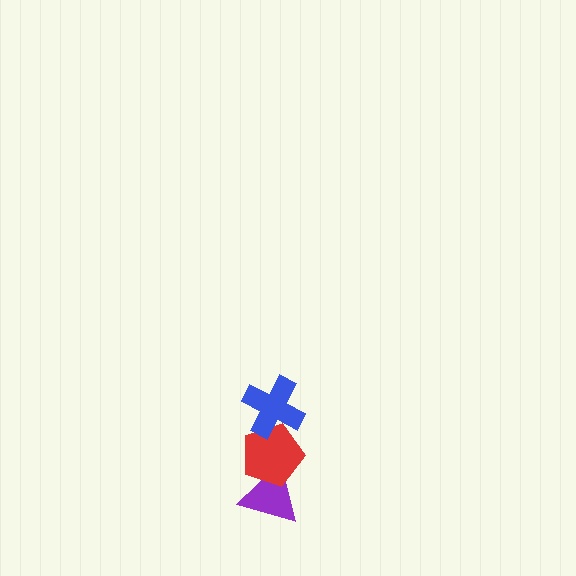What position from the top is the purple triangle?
The purple triangle is 3rd from the top.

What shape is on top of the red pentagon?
The blue cross is on top of the red pentagon.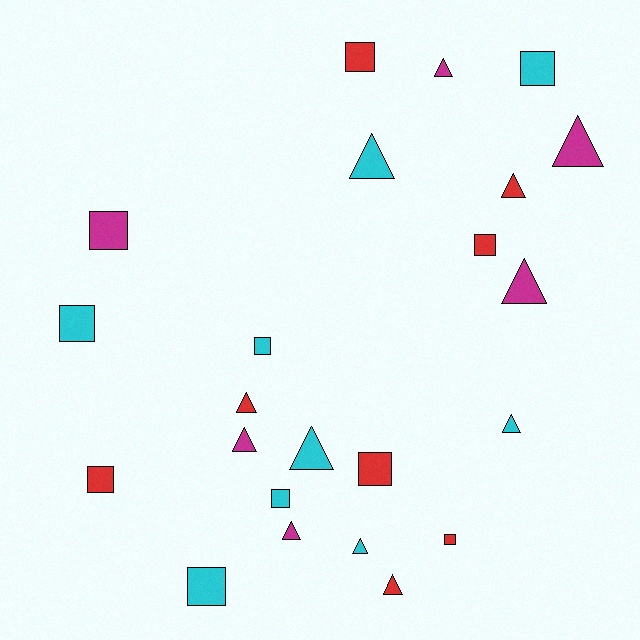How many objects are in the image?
There are 23 objects.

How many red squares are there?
There are 5 red squares.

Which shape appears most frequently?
Triangle, with 12 objects.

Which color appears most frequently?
Cyan, with 9 objects.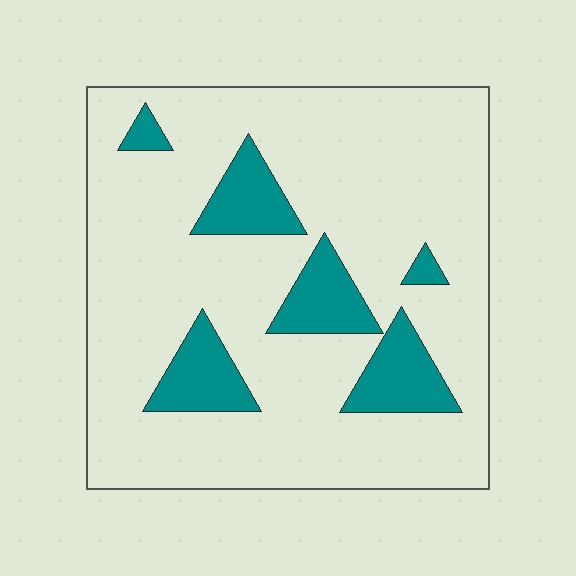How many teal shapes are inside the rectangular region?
6.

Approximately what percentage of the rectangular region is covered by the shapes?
Approximately 15%.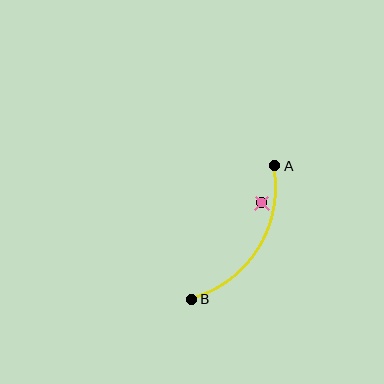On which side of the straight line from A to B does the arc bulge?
The arc bulges to the right of the straight line connecting A and B.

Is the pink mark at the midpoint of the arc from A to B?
No — the pink mark does not lie on the arc at all. It sits slightly inside the curve.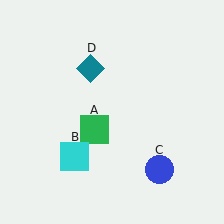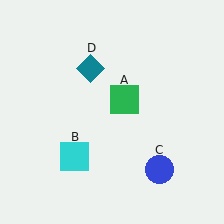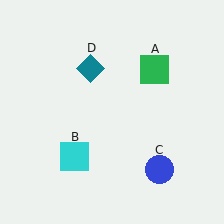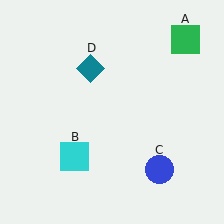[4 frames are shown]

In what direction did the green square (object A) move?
The green square (object A) moved up and to the right.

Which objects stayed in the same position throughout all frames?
Cyan square (object B) and blue circle (object C) and teal diamond (object D) remained stationary.